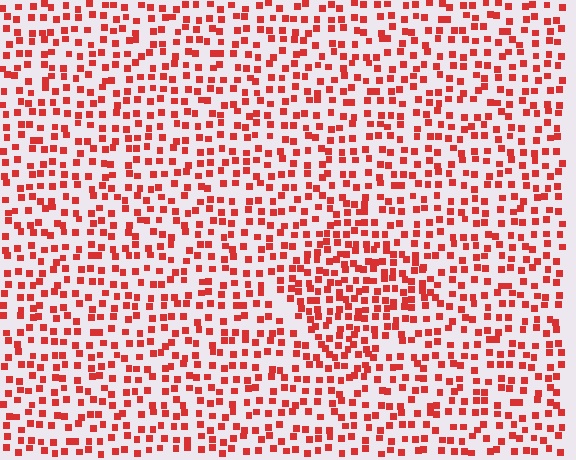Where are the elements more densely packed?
The elements are more densely packed inside the diamond boundary.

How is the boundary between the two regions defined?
The boundary is defined by a change in element density (approximately 1.6x ratio). All elements are the same color, size, and shape.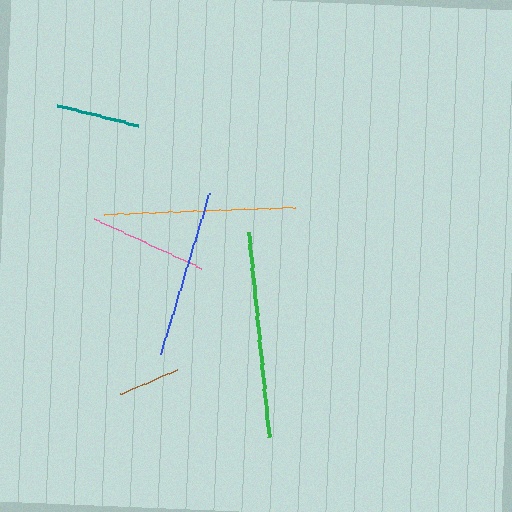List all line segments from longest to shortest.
From longest to shortest: green, orange, blue, pink, teal, brown.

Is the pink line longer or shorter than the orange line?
The orange line is longer than the pink line.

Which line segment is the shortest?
The brown line is the shortest at approximately 62 pixels.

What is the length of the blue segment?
The blue segment is approximately 169 pixels long.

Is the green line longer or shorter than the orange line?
The green line is longer than the orange line.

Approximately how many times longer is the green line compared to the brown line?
The green line is approximately 3.3 times the length of the brown line.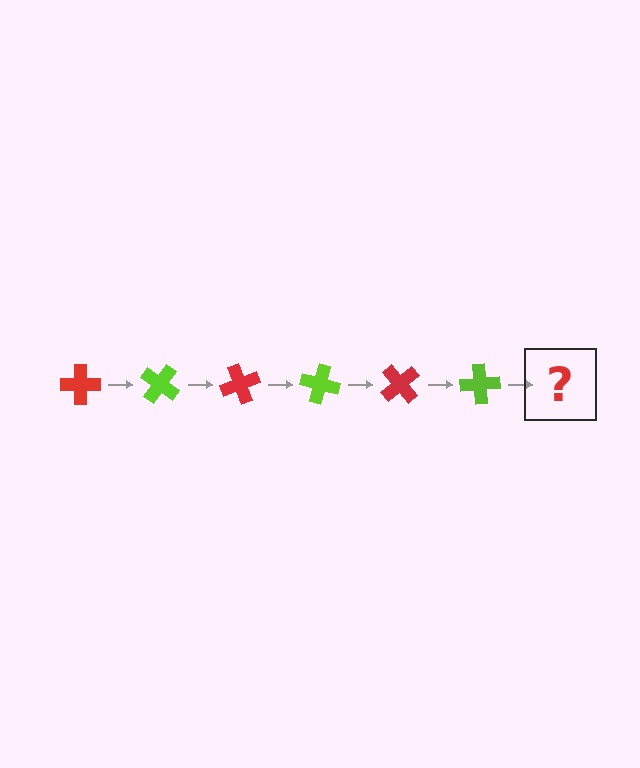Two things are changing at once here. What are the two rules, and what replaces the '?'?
The two rules are that it rotates 35 degrees each step and the color cycles through red and lime. The '?' should be a red cross, rotated 210 degrees from the start.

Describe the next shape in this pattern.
It should be a red cross, rotated 210 degrees from the start.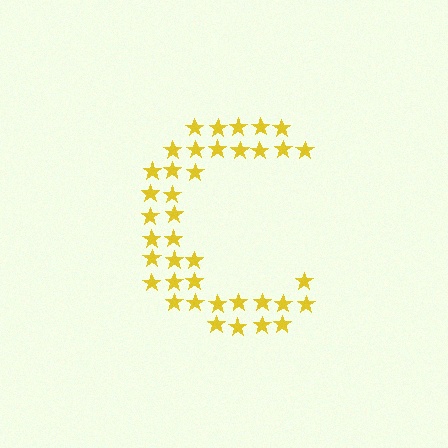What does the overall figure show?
The overall figure shows the letter C.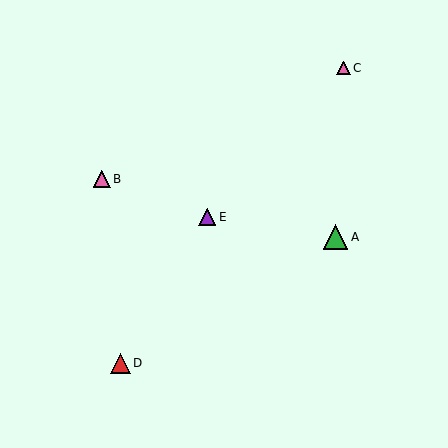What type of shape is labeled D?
Shape D is a red triangle.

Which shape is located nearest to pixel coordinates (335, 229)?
The green triangle (labeled A) at (336, 237) is nearest to that location.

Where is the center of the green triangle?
The center of the green triangle is at (336, 237).